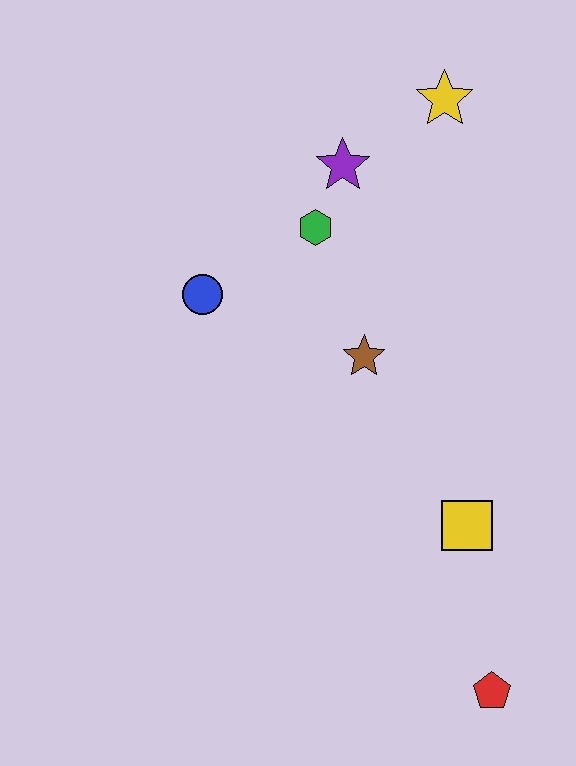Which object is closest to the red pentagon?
The yellow square is closest to the red pentagon.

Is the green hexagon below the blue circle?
No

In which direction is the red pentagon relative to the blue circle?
The red pentagon is below the blue circle.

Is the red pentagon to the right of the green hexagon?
Yes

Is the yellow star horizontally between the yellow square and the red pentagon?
No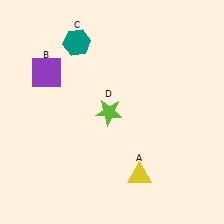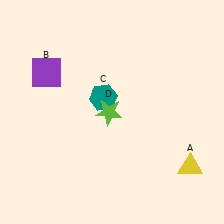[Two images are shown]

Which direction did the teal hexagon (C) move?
The teal hexagon (C) moved down.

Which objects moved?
The objects that moved are: the yellow triangle (A), the teal hexagon (C).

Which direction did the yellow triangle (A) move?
The yellow triangle (A) moved right.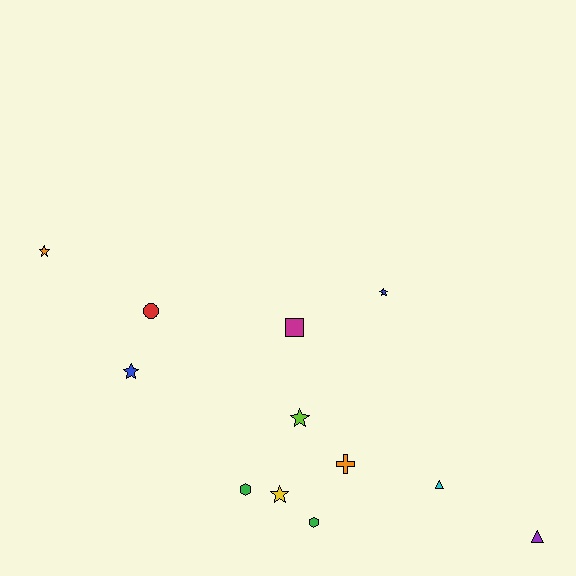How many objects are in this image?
There are 12 objects.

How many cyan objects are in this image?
There is 1 cyan object.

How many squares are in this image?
There is 1 square.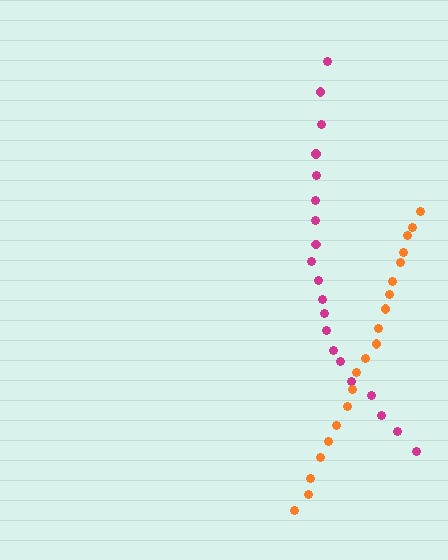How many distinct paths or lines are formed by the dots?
There are 2 distinct paths.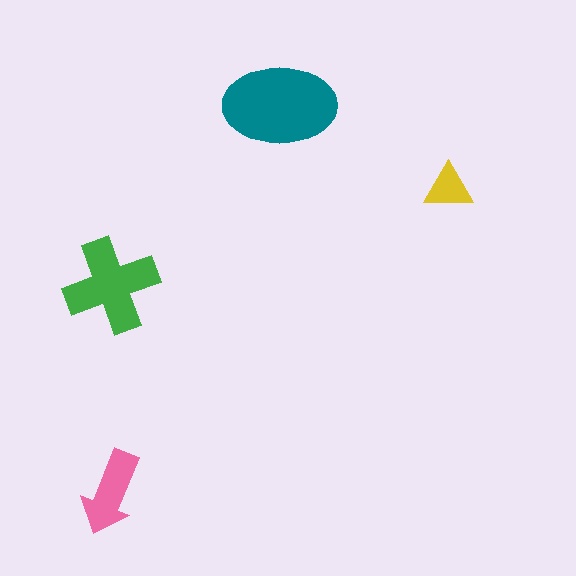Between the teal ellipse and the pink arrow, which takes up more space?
The teal ellipse.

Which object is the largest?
The teal ellipse.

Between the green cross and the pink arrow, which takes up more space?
The green cross.